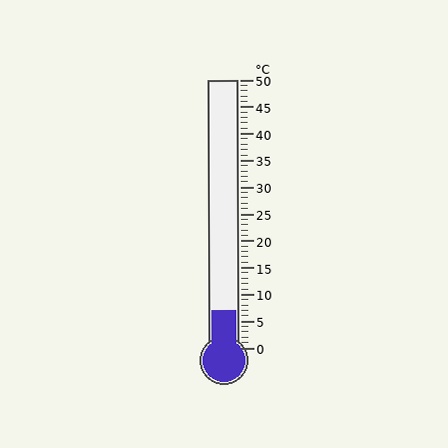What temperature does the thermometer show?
The thermometer shows approximately 7°C.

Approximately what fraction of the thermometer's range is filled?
The thermometer is filled to approximately 15% of its range.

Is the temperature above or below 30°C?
The temperature is below 30°C.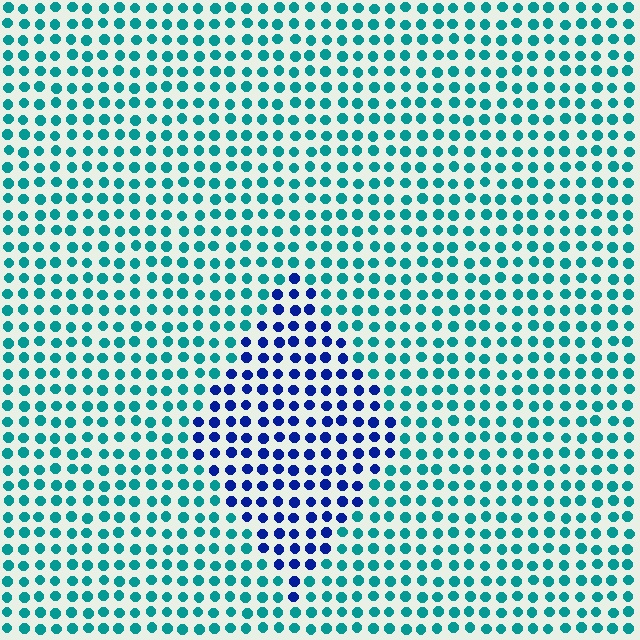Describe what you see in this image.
The image is filled with small teal elements in a uniform arrangement. A diamond-shaped region is visible where the elements are tinted to a slightly different hue, forming a subtle color boundary.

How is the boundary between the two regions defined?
The boundary is defined purely by a slight shift in hue (about 53 degrees). Spacing, size, and orientation are identical on both sides.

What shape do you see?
I see a diamond.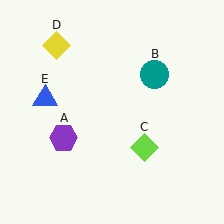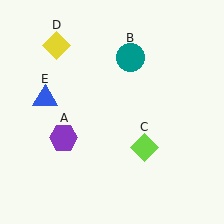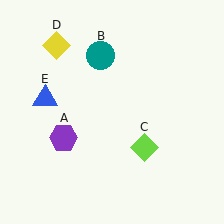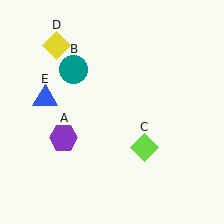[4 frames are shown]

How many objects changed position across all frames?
1 object changed position: teal circle (object B).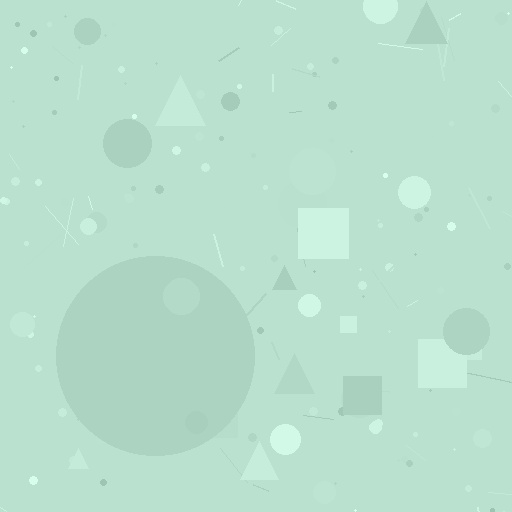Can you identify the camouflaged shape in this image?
The camouflaged shape is a circle.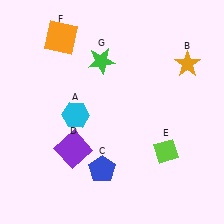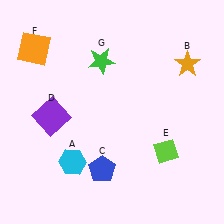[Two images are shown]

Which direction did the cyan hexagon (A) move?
The cyan hexagon (A) moved down.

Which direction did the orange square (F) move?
The orange square (F) moved left.